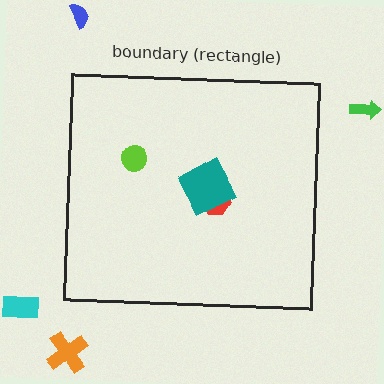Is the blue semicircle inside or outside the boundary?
Outside.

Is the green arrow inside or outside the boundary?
Outside.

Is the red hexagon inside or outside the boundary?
Inside.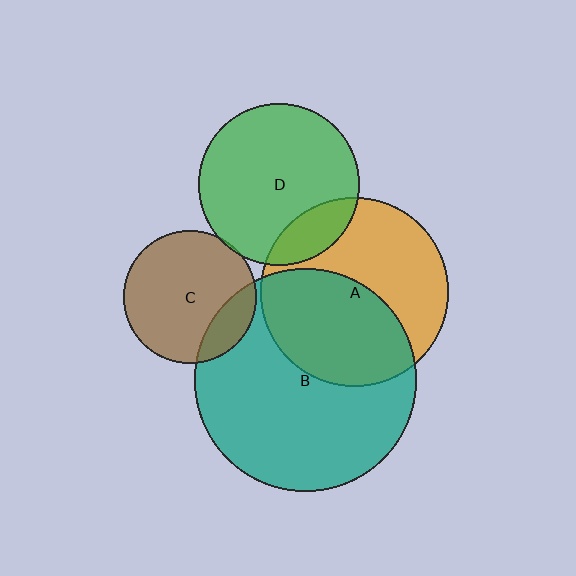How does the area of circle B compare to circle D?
Approximately 1.9 times.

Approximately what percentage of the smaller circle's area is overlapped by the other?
Approximately 20%.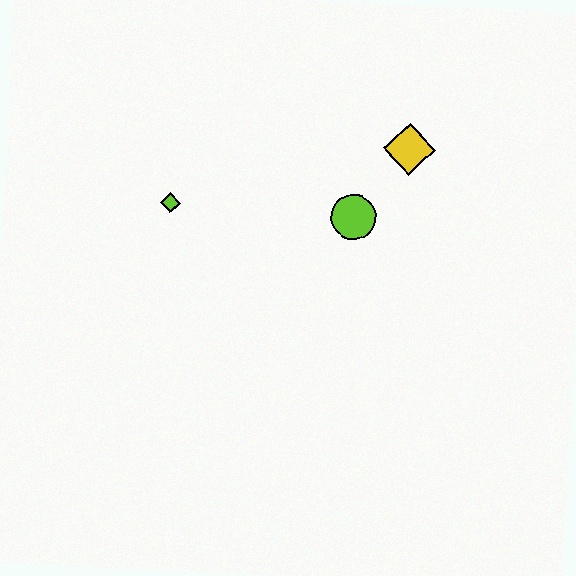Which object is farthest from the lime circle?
The lime diamond is farthest from the lime circle.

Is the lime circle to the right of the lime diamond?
Yes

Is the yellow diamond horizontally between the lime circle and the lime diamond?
No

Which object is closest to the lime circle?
The yellow diamond is closest to the lime circle.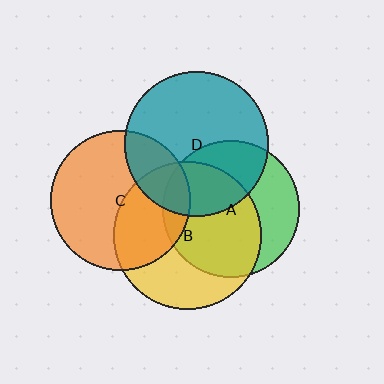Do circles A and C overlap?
Yes.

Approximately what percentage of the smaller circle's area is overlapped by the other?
Approximately 10%.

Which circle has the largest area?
Circle B (yellow).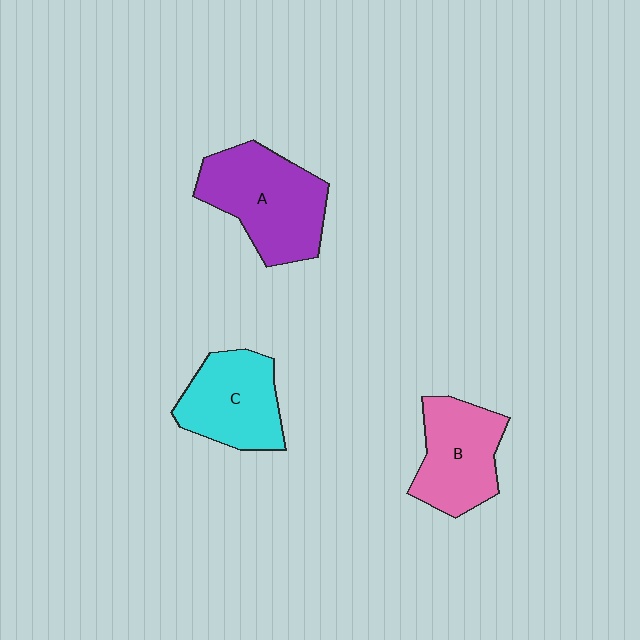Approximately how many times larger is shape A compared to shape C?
Approximately 1.3 times.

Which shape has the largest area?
Shape A (purple).